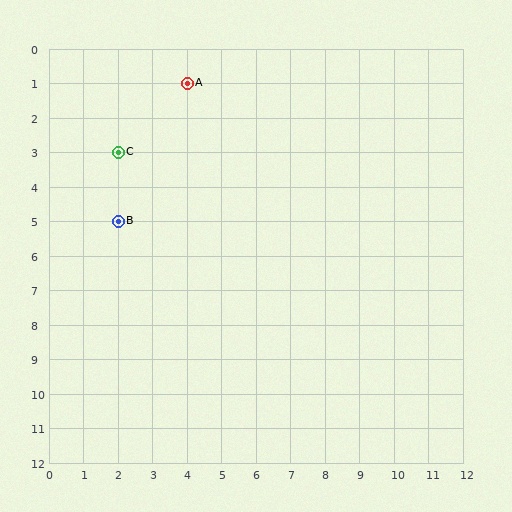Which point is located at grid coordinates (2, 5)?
Point B is at (2, 5).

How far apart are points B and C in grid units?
Points B and C are 2 rows apart.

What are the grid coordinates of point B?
Point B is at grid coordinates (2, 5).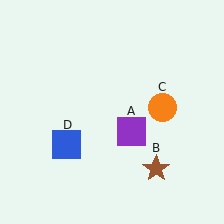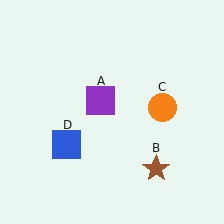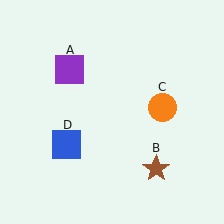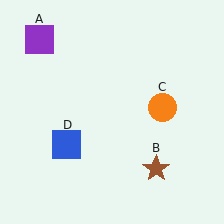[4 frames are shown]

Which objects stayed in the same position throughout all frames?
Brown star (object B) and orange circle (object C) and blue square (object D) remained stationary.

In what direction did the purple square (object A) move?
The purple square (object A) moved up and to the left.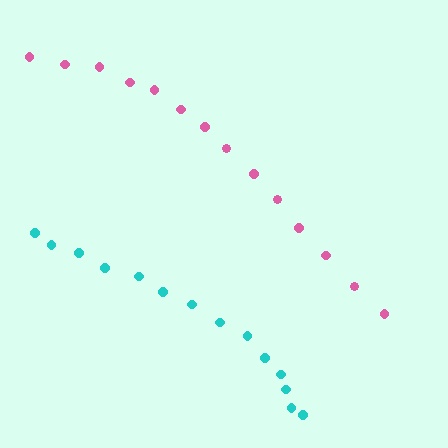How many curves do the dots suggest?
There are 2 distinct paths.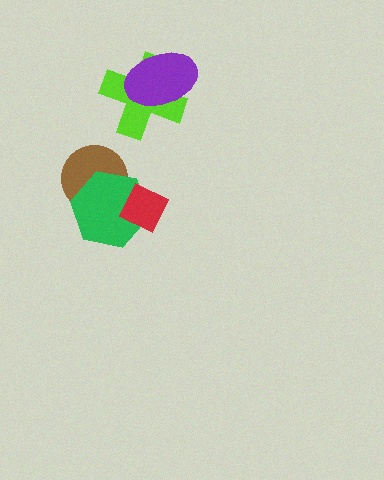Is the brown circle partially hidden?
Yes, it is partially covered by another shape.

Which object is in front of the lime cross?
The purple ellipse is in front of the lime cross.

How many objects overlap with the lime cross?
1 object overlaps with the lime cross.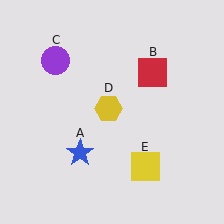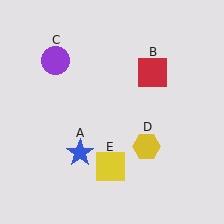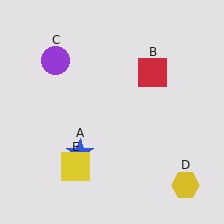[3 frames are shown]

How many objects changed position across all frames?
2 objects changed position: yellow hexagon (object D), yellow square (object E).